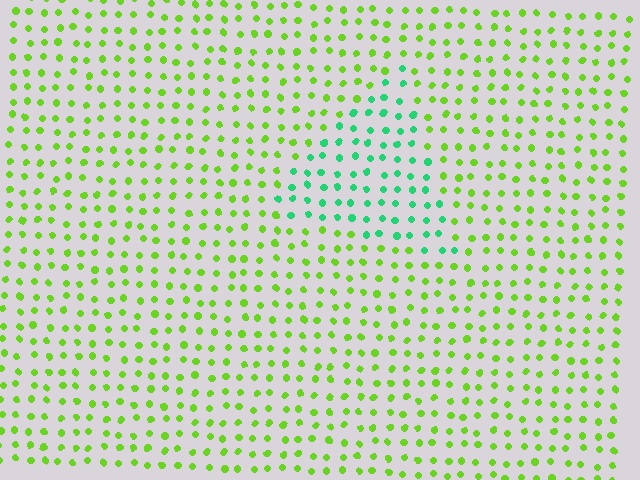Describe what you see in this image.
The image is filled with small lime elements in a uniform arrangement. A triangle-shaped region is visible where the elements are tinted to a slightly different hue, forming a subtle color boundary.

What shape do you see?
I see a triangle.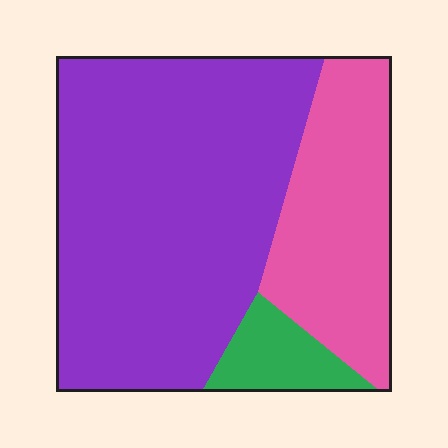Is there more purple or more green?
Purple.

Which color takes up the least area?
Green, at roughly 10%.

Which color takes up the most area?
Purple, at roughly 65%.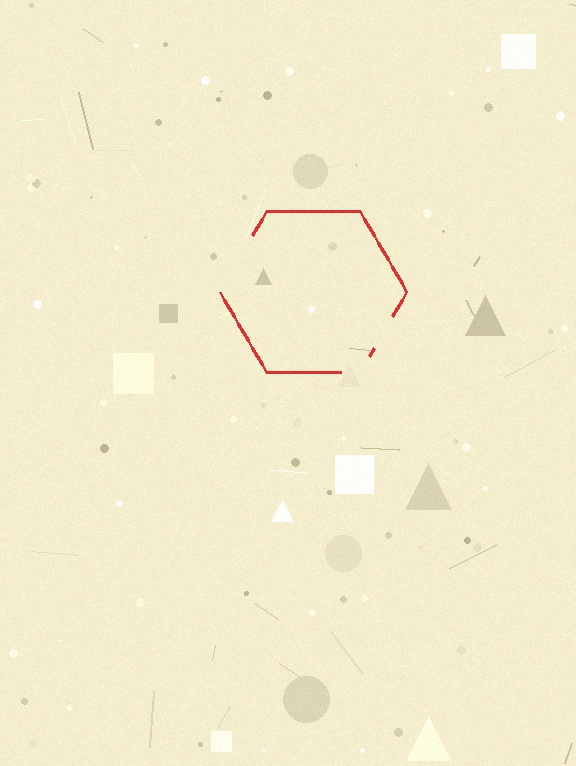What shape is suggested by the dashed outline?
The dashed outline suggests a hexagon.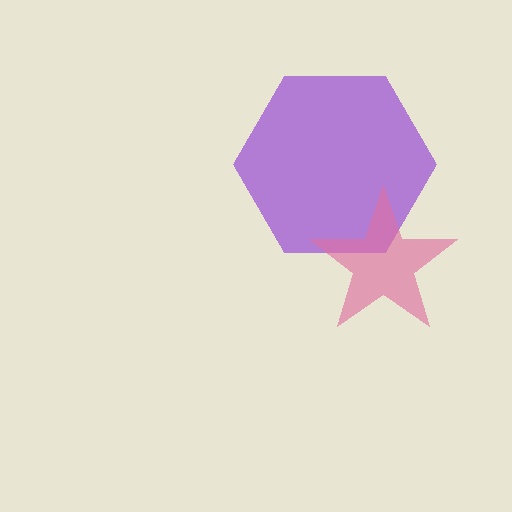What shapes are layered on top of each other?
The layered shapes are: a purple hexagon, a pink star.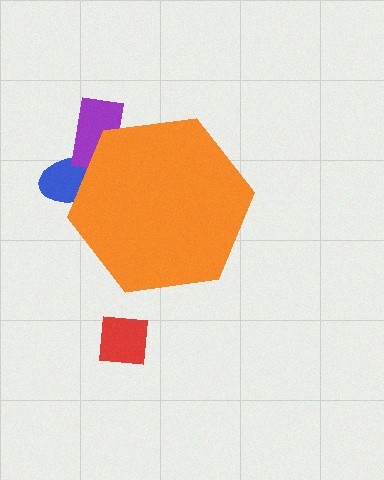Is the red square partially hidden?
No, the red square is fully visible.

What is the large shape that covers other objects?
An orange hexagon.